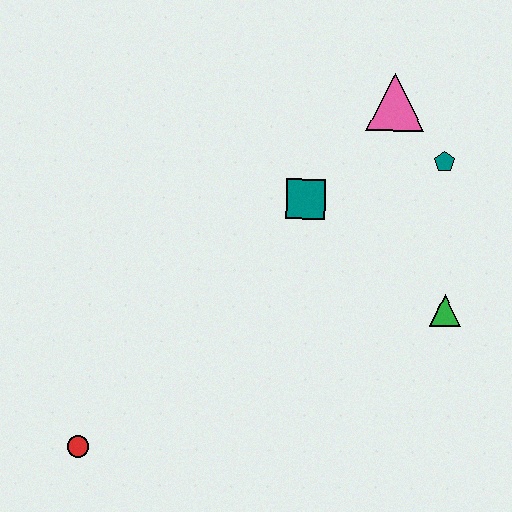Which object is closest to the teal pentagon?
The pink triangle is closest to the teal pentagon.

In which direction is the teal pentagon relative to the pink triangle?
The teal pentagon is below the pink triangle.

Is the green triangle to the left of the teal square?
No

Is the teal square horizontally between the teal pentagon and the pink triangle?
No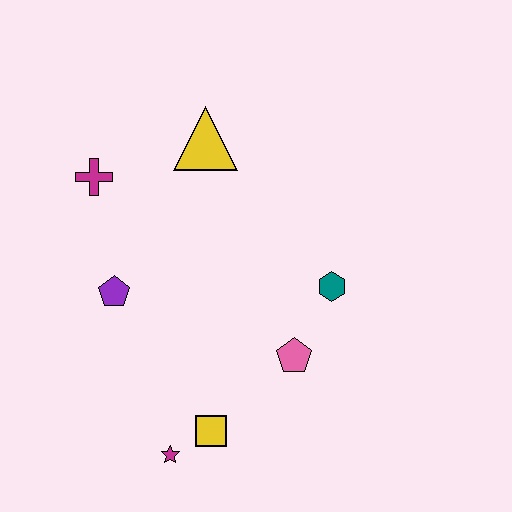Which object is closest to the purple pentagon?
The magenta cross is closest to the purple pentagon.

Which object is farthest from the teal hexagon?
The magenta cross is farthest from the teal hexagon.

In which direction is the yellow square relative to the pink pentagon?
The yellow square is to the left of the pink pentagon.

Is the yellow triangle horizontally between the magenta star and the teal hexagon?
Yes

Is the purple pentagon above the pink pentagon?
Yes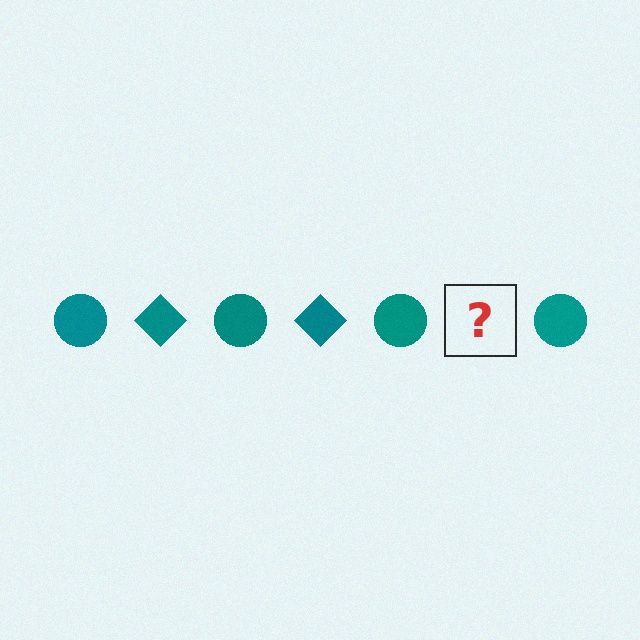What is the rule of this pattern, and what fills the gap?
The rule is that the pattern cycles through circle, diamond shapes in teal. The gap should be filled with a teal diamond.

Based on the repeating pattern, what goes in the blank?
The blank should be a teal diamond.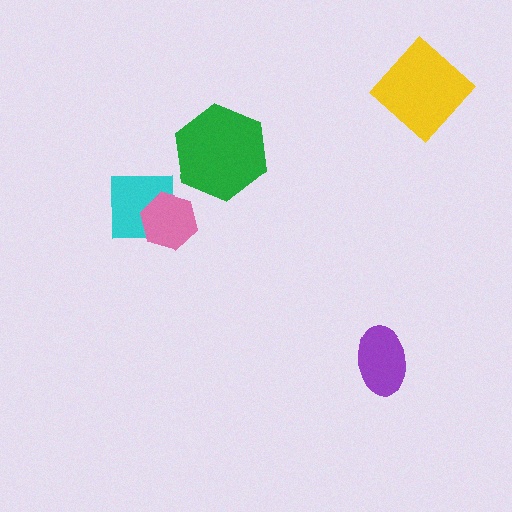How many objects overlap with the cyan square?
1 object overlaps with the cyan square.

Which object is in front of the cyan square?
The pink hexagon is in front of the cyan square.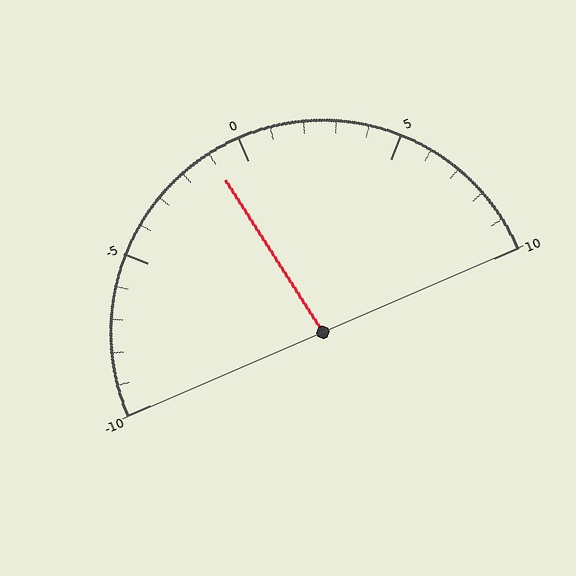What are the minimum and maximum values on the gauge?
The gauge ranges from -10 to 10.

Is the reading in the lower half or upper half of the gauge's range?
The reading is in the lower half of the range (-10 to 10).